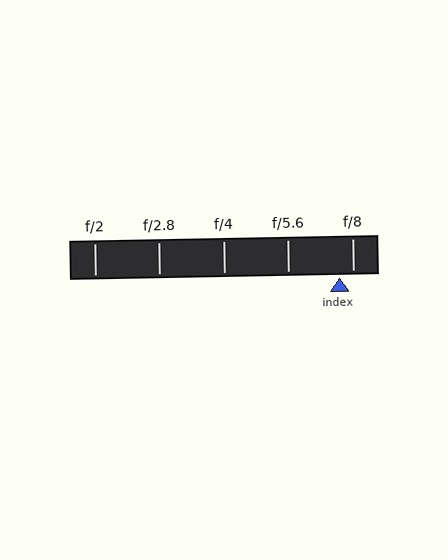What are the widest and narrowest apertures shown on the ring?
The widest aperture shown is f/2 and the narrowest is f/8.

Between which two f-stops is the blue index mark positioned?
The index mark is between f/5.6 and f/8.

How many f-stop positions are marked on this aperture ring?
There are 5 f-stop positions marked.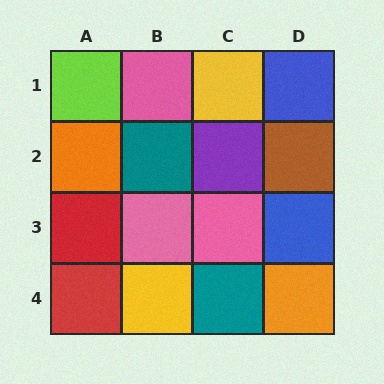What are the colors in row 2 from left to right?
Orange, teal, purple, brown.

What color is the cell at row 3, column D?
Blue.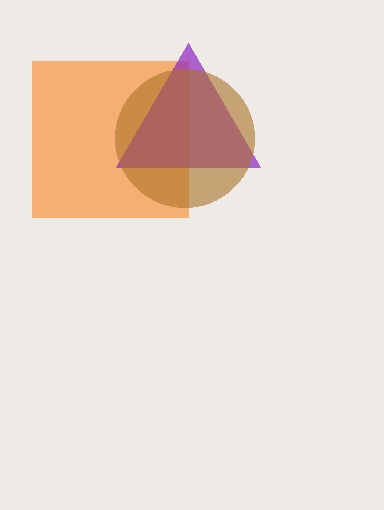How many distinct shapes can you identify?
There are 3 distinct shapes: an orange square, a purple triangle, a brown circle.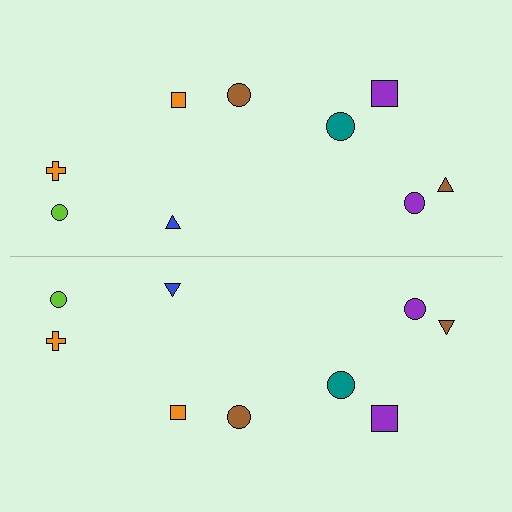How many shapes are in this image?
There are 18 shapes in this image.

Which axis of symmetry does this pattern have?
The pattern has a horizontal axis of symmetry running through the center of the image.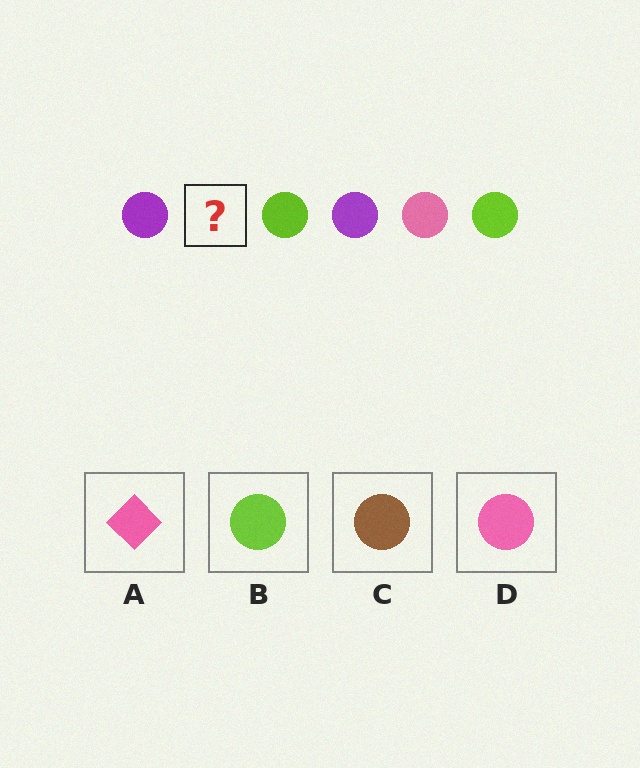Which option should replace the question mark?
Option D.